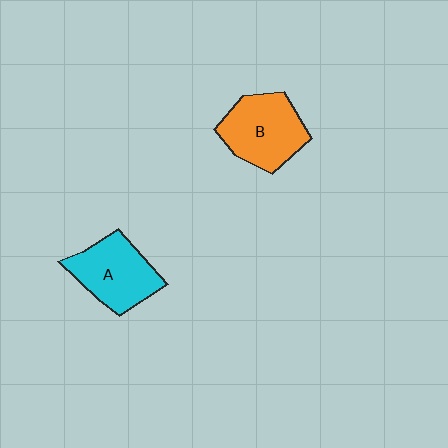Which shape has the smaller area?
Shape A (cyan).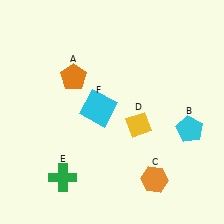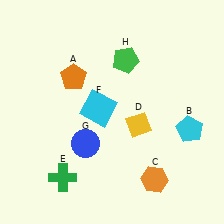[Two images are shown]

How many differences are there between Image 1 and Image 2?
There are 2 differences between the two images.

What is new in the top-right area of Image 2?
A green pentagon (H) was added in the top-right area of Image 2.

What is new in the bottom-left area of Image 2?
A blue circle (G) was added in the bottom-left area of Image 2.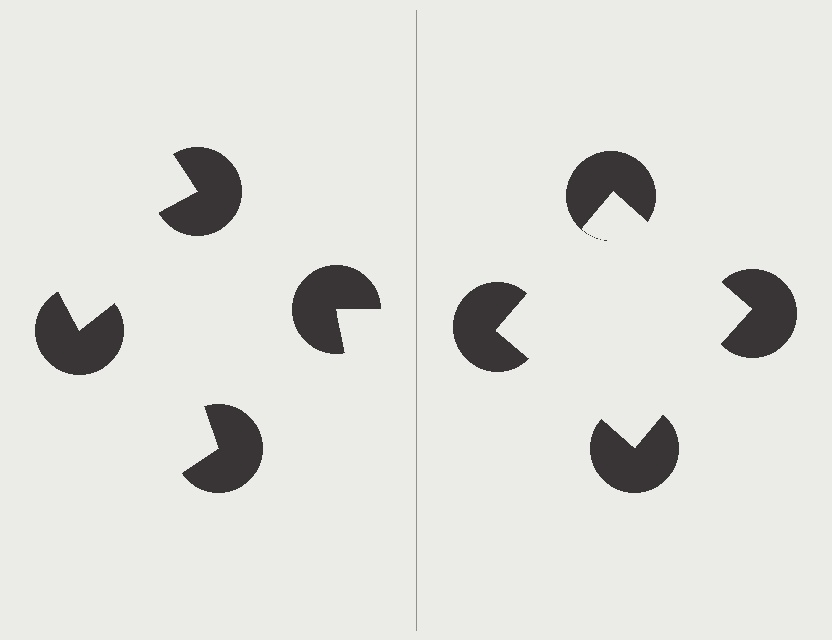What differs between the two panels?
The pac-man discs are positioned identically on both sides; only the wedge orientations differ. On the right they align to a square; on the left they are misaligned.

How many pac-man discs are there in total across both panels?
8 — 4 on each side.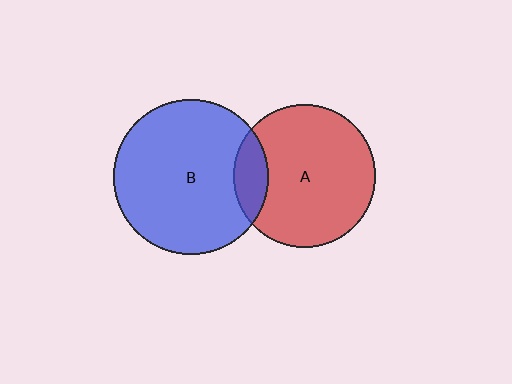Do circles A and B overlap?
Yes.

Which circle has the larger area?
Circle B (blue).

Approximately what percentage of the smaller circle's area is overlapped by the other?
Approximately 15%.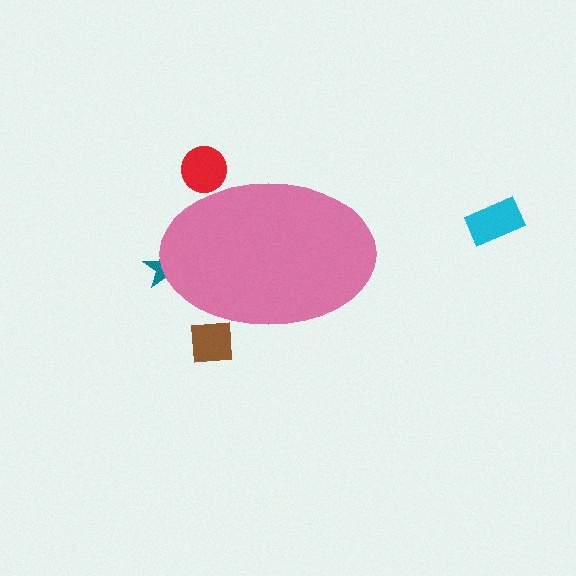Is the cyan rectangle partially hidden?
No, the cyan rectangle is fully visible.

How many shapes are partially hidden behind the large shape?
3 shapes are partially hidden.